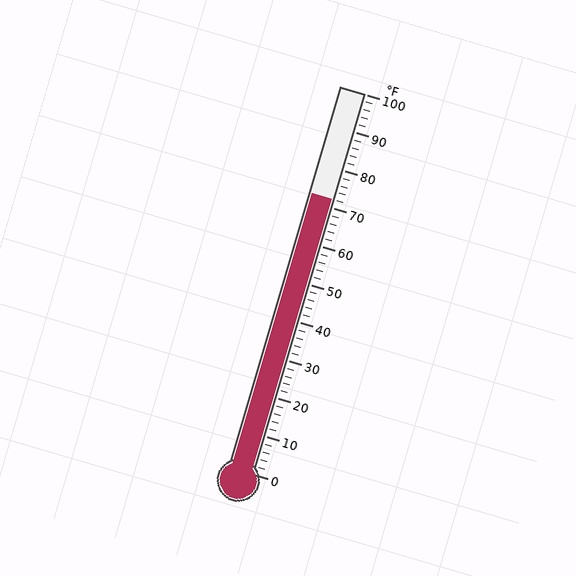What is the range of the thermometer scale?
The thermometer scale ranges from 0°F to 100°F.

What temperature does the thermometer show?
The thermometer shows approximately 72°F.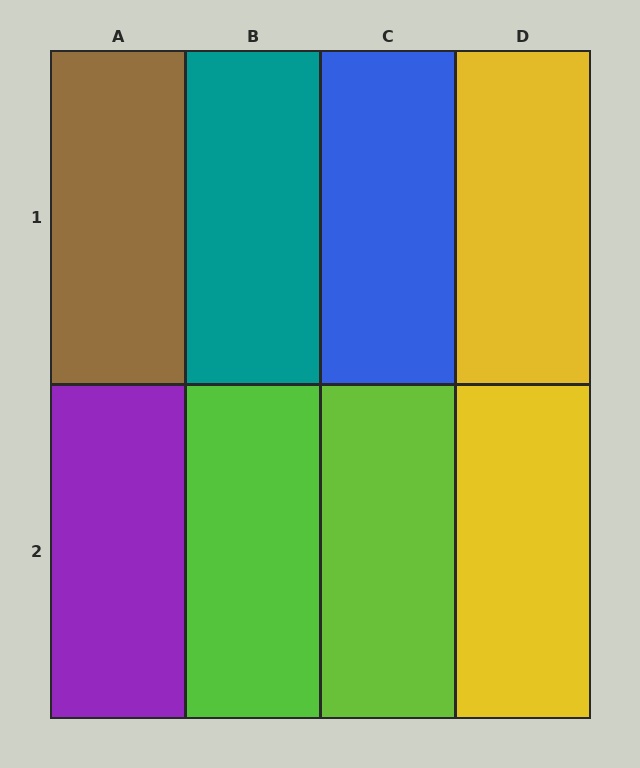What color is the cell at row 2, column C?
Lime.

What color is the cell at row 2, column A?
Purple.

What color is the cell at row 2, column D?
Yellow.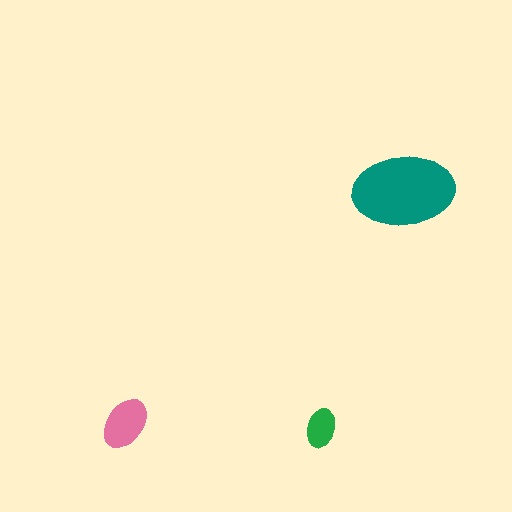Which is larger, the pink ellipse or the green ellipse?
The pink one.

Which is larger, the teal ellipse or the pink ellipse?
The teal one.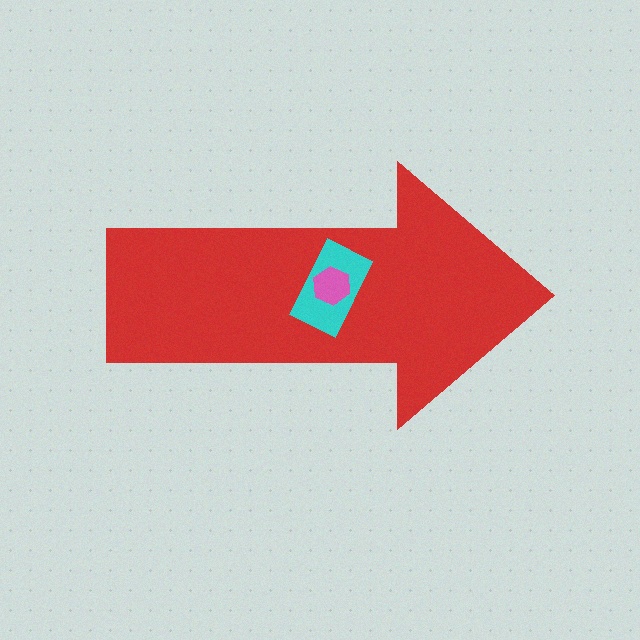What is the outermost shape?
The red arrow.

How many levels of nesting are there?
3.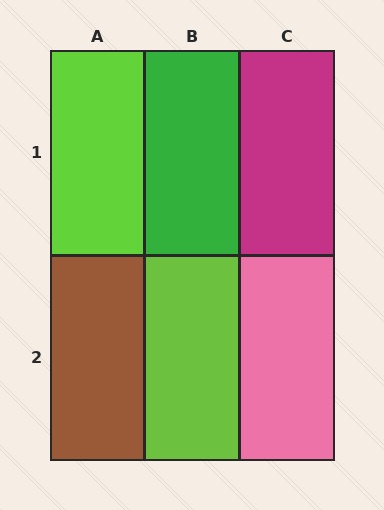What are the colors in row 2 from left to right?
Brown, lime, pink.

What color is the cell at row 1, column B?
Green.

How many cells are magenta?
1 cell is magenta.